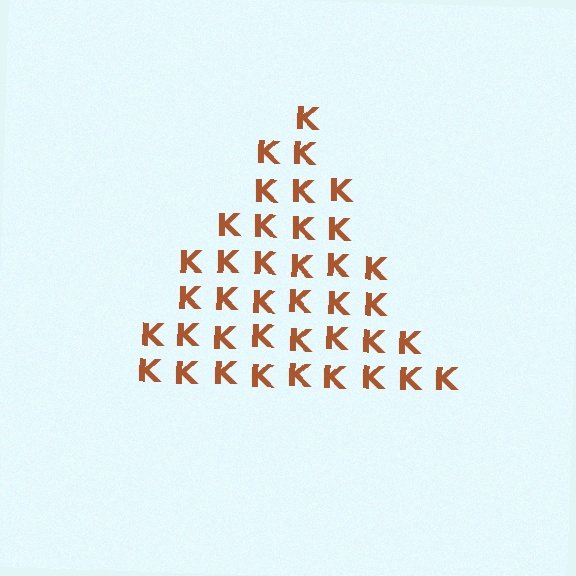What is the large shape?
The large shape is a triangle.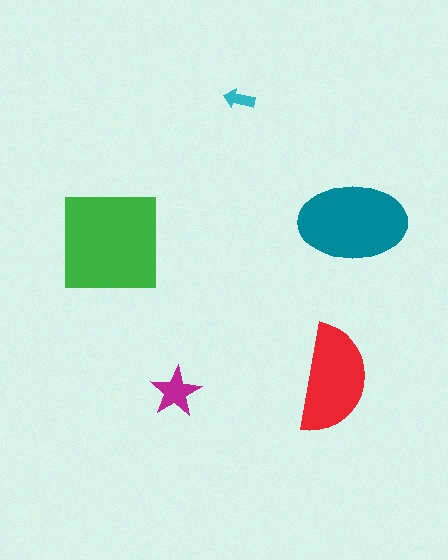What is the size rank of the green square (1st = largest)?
1st.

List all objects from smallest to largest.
The cyan arrow, the magenta star, the red semicircle, the teal ellipse, the green square.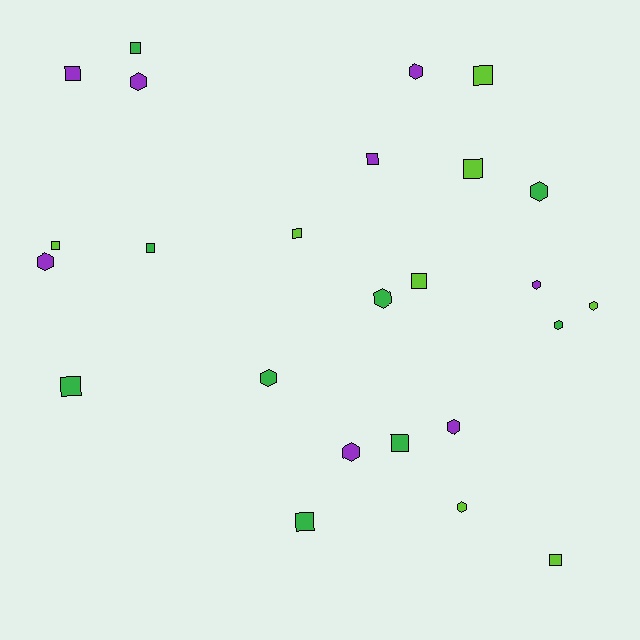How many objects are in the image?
There are 25 objects.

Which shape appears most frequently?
Square, with 13 objects.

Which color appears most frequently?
Green, with 9 objects.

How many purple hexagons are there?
There are 6 purple hexagons.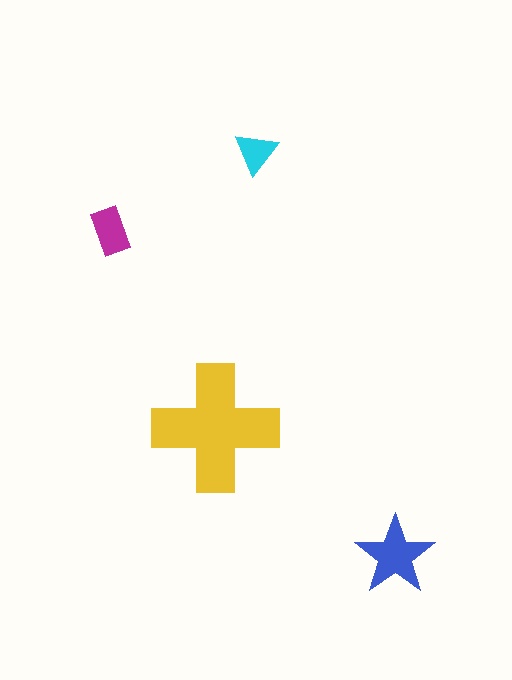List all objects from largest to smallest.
The yellow cross, the blue star, the magenta rectangle, the cyan triangle.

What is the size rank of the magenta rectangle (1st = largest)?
3rd.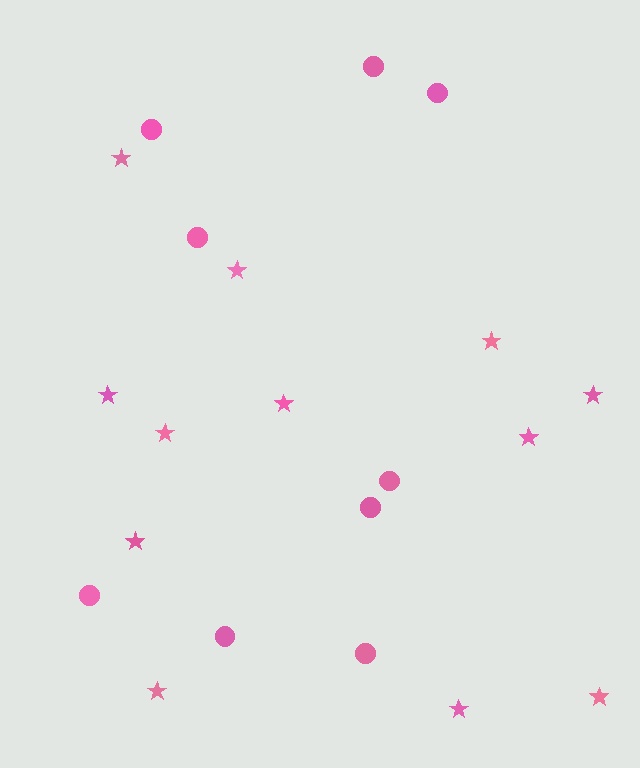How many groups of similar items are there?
There are 2 groups: one group of stars (12) and one group of circles (9).